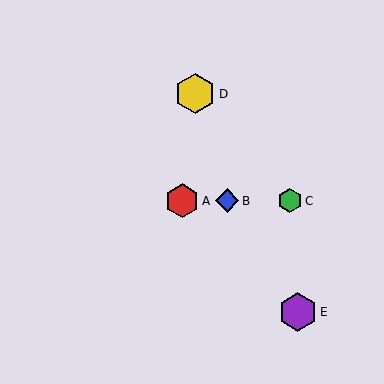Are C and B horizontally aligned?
Yes, both are at y≈201.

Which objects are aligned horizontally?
Objects A, B, C are aligned horizontally.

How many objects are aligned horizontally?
3 objects (A, B, C) are aligned horizontally.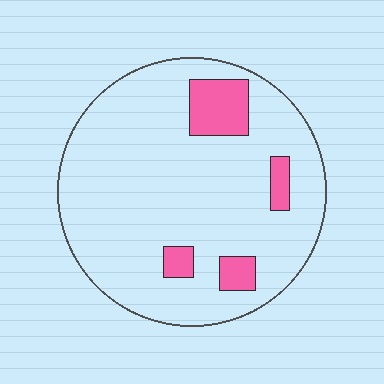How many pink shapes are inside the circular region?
4.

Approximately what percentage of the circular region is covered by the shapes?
Approximately 10%.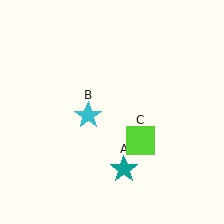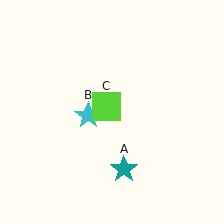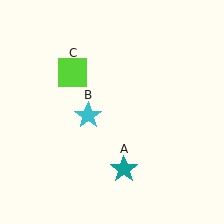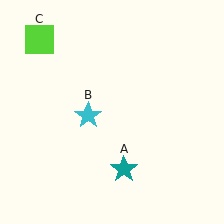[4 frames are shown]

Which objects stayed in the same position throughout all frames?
Teal star (object A) and cyan star (object B) remained stationary.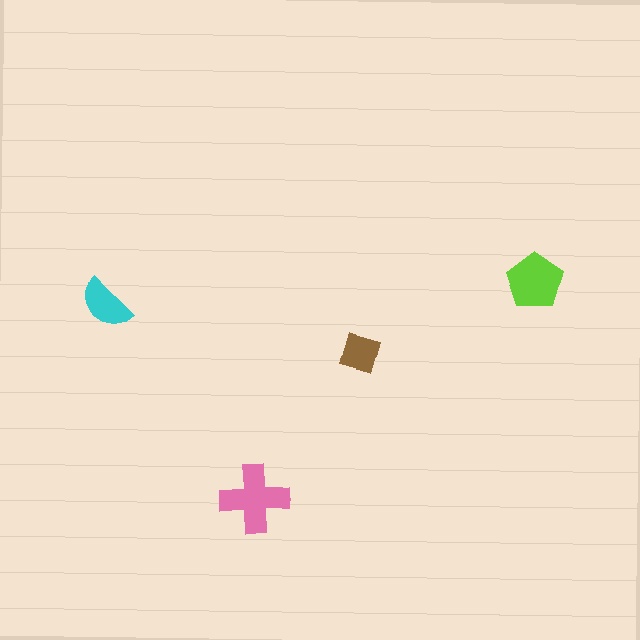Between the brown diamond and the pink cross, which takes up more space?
The pink cross.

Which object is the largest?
The pink cross.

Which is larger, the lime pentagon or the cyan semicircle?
The lime pentagon.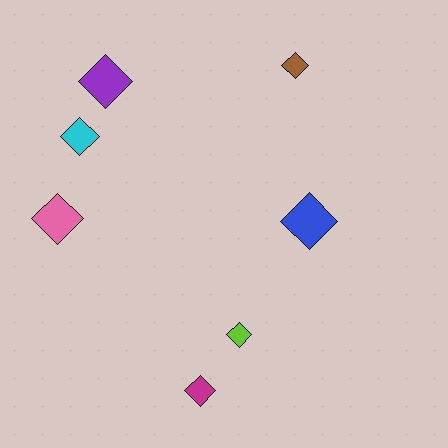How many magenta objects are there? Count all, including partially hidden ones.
There is 1 magenta object.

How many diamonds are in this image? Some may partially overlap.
There are 7 diamonds.